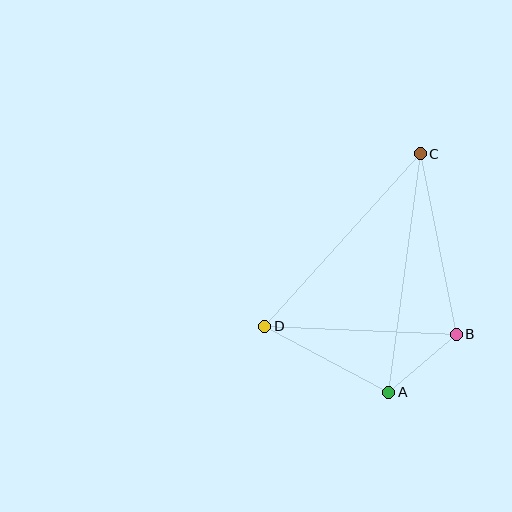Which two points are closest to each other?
Points A and B are closest to each other.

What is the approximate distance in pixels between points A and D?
The distance between A and D is approximately 141 pixels.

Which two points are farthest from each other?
Points A and C are farthest from each other.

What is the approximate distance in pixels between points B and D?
The distance between B and D is approximately 192 pixels.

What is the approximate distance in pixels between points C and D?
The distance between C and D is approximately 232 pixels.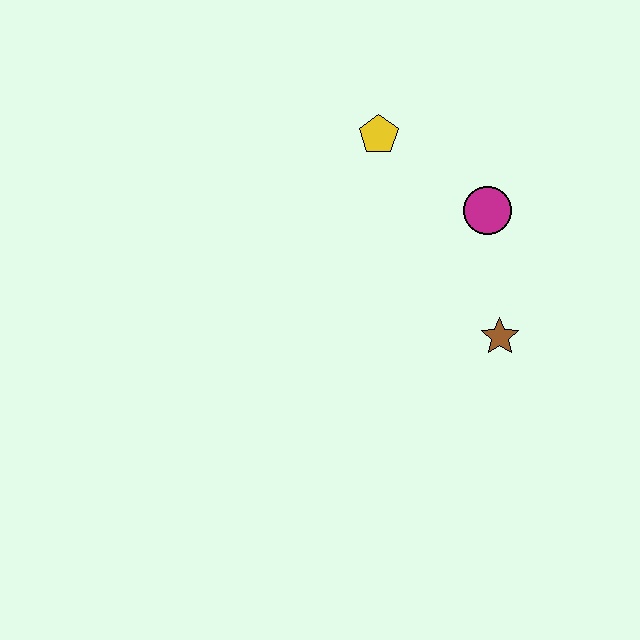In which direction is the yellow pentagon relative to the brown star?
The yellow pentagon is above the brown star.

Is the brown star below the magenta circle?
Yes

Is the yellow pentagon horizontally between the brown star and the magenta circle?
No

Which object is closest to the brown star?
The magenta circle is closest to the brown star.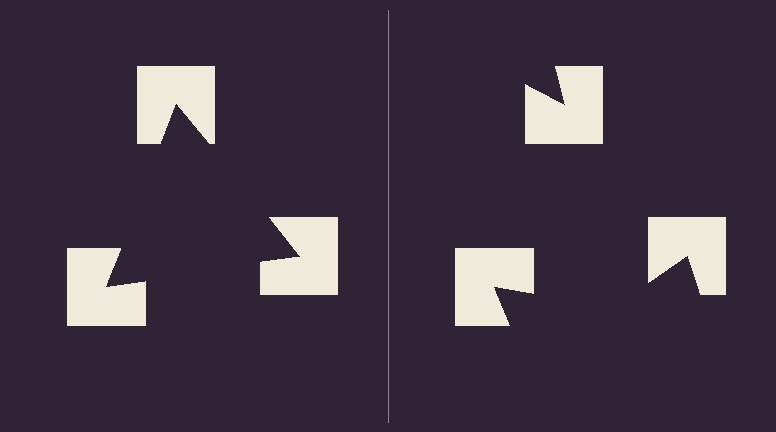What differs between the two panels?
The notched squares are positioned identically on both sides; only the wedge orientations differ. On the left they align to a triangle; on the right they are misaligned.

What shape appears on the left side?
An illusory triangle.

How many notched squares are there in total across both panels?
6 — 3 on each side.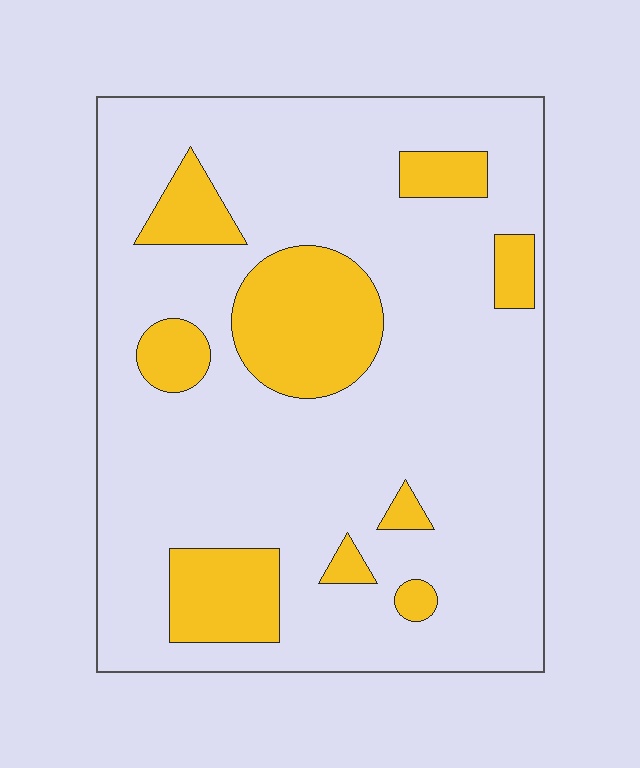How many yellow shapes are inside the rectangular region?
9.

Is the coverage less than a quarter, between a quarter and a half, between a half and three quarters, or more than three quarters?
Less than a quarter.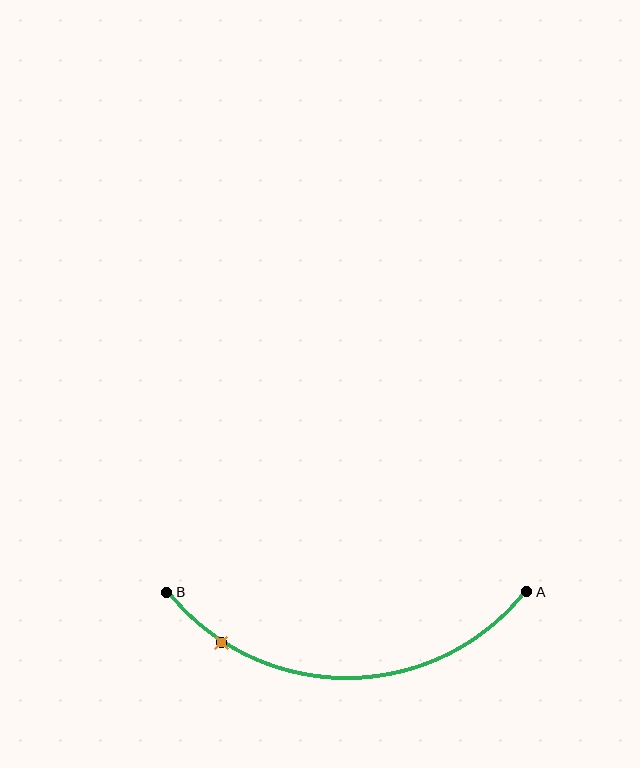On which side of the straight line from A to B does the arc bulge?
The arc bulges below the straight line connecting A and B.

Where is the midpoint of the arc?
The arc midpoint is the point on the curve farthest from the straight line joining A and B. It sits below that line.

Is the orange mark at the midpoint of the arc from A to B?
No. The orange mark lies on the arc but is closer to endpoint B. The arc midpoint would be at the point on the curve equidistant along the arc from both A and B.